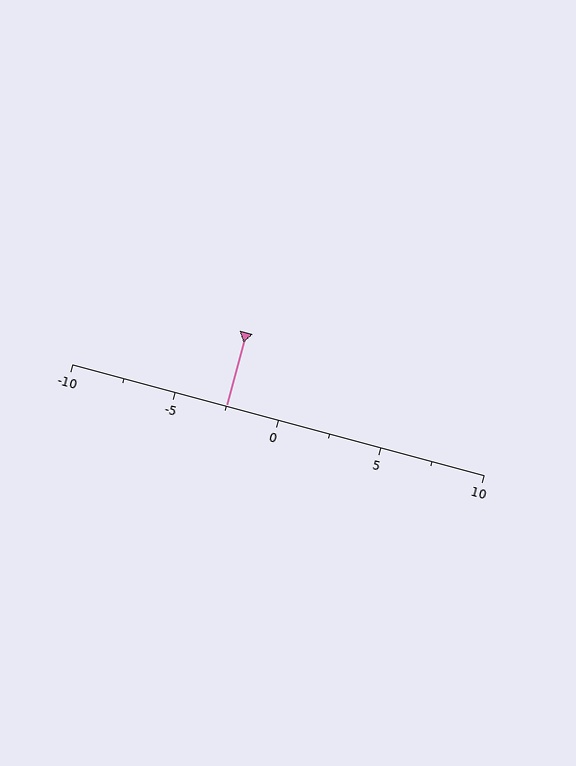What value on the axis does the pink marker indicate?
The marker indicates approximately -2.5.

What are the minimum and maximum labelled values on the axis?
The axis runs from -10 to 10.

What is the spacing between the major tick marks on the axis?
The major ticks are spaced 5 apart.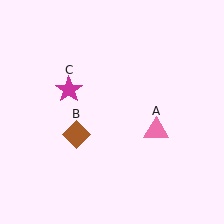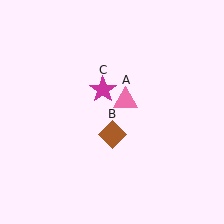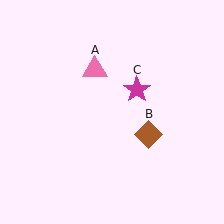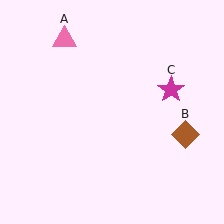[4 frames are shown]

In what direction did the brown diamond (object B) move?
The brown diamond (object B) moved right.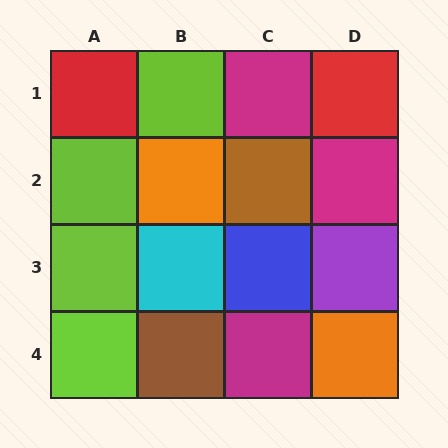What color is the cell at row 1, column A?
Red.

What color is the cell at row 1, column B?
Lime.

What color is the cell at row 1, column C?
Magenta.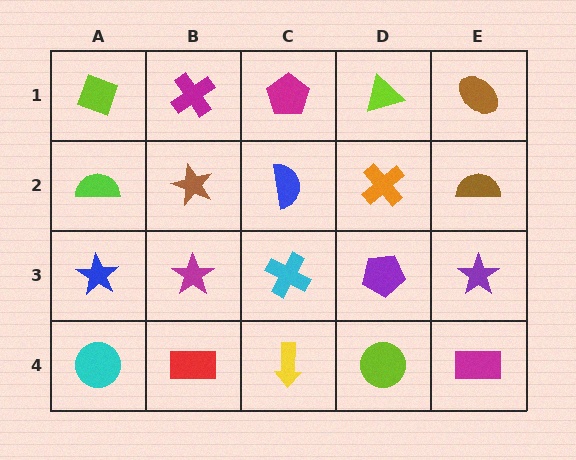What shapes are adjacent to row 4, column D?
A purple pentagon (row 3, column D), a yellow arrow (row 4, column C), a magenta rectangle (row 4, column E).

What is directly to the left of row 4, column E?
A lime circle.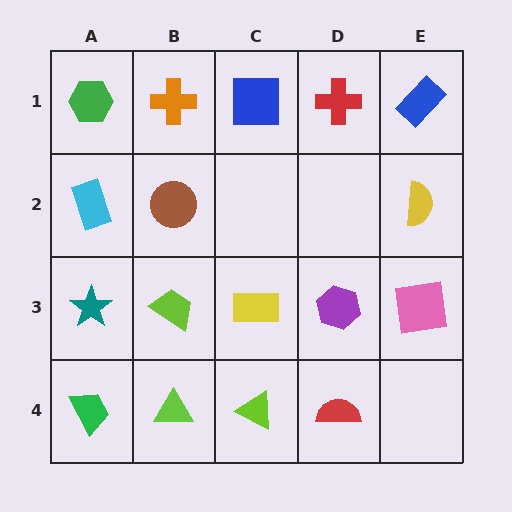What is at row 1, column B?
An orange cross.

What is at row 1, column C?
A blue square.